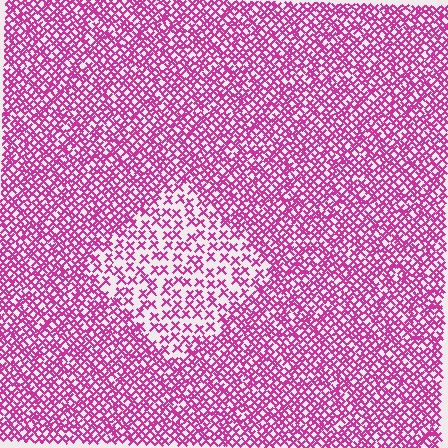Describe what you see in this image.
The image contains small magenta elements arranged at two different densities. A diamond-shaped region is visible where the elements are less densely packed than the surrounding area.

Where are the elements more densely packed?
The elements are more densely packed outside the diamond boundary.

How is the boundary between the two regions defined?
The boundary is defined by a change in element density (approximately 2.1x ratio). All elements are the same color, size, and shape.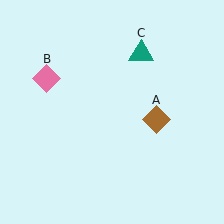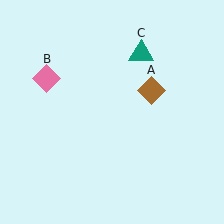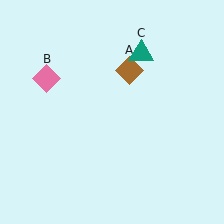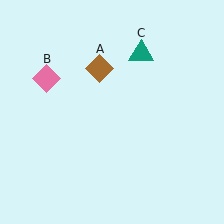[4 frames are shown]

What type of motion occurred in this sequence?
The brown diamond (object A) rotated counterclockwise around the center of the scene.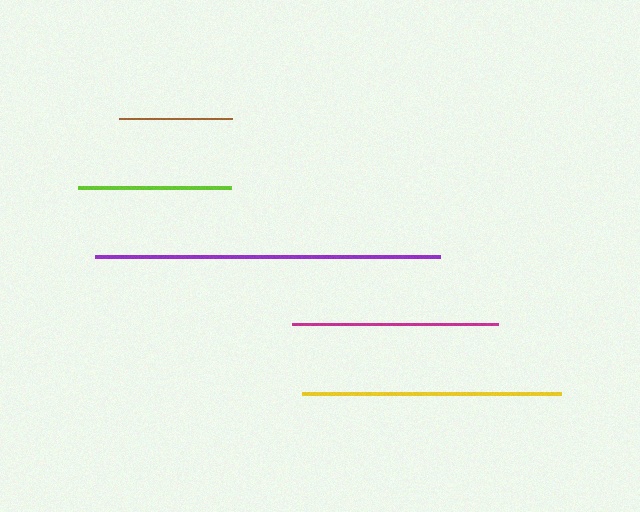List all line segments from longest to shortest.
From longest to shortest: purple, yellow, magenta, lime, brown.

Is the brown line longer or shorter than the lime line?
The lime line is longer than the brown line.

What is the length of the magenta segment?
The magenta segment is approximately 206 pixels long.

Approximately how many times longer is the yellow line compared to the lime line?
The yellow line is approximately 1.7 times the length of the lime line.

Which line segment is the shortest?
The brown line is the shortest at approximately 113 pixels.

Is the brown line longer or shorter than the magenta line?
The magenta line is longer than the brown line.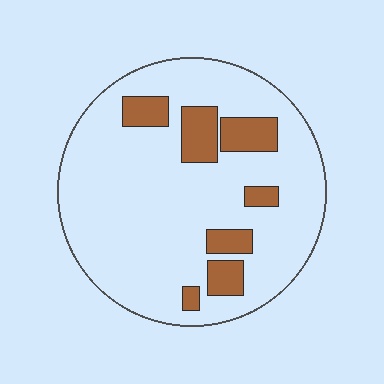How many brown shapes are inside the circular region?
7.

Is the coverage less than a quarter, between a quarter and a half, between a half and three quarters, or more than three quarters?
Less than a quarter.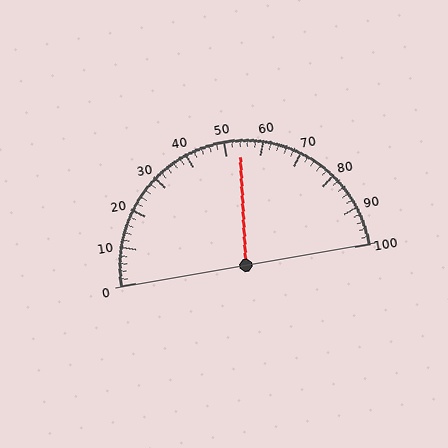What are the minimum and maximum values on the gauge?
The gauge ranges from 0 to 100.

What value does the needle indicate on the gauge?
The needle indicates approximately 54.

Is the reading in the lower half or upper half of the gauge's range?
The reading is in the upper half of the range (0 to 100).